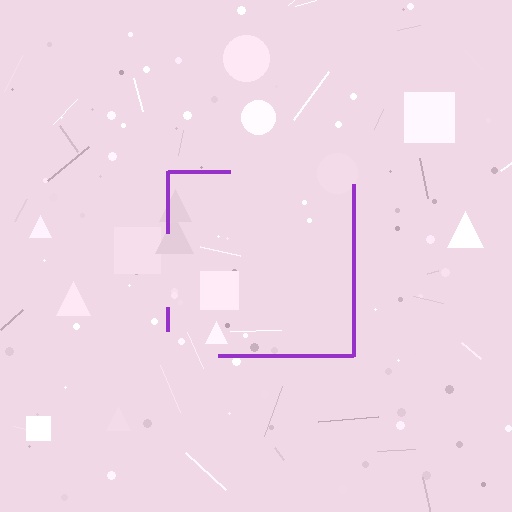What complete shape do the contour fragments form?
The contour fragments form a square.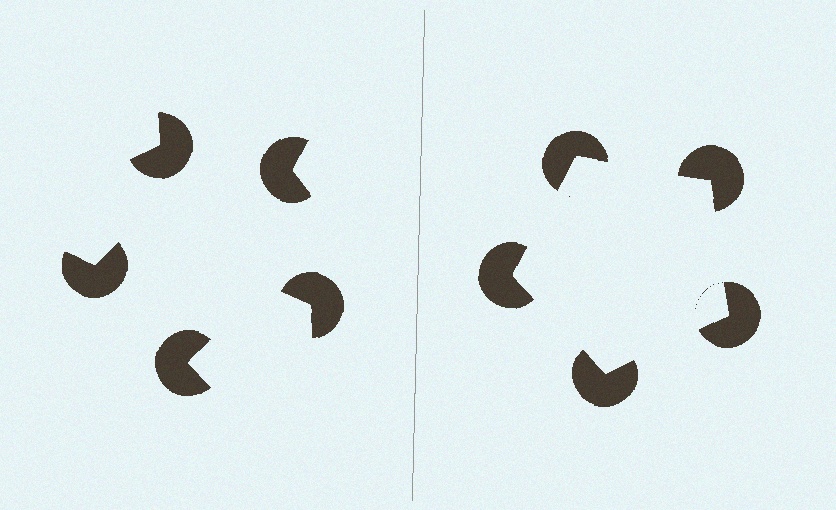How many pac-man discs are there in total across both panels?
10 — 5 on each side.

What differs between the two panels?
The pac-man discs are positioned identically on both sides; only the wedge orientations differ. On the right they align to a pentagon; on the left they are misaligned.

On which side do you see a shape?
An illusory pentagon appears on the right side. On the left side the wedge cuts are rotated, so no coherent shape forms.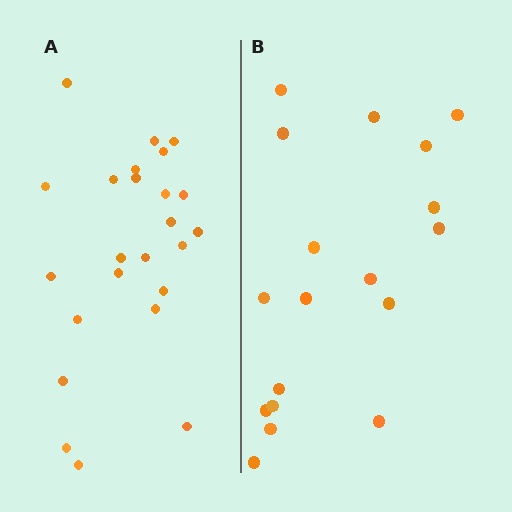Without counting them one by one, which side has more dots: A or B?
Region A (the left region) has more dots.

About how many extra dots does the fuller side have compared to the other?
Region A has about 6 more dots than region B.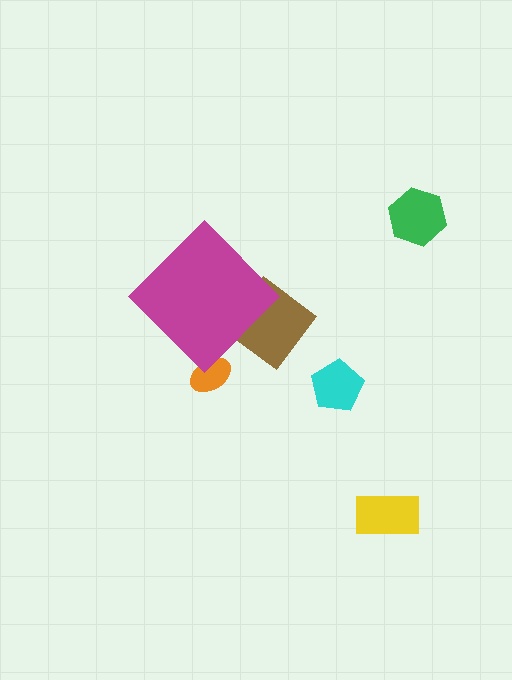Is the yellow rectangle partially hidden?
No, the yellow rectangle is fully visible.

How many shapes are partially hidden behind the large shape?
2 shapes are partially hidden.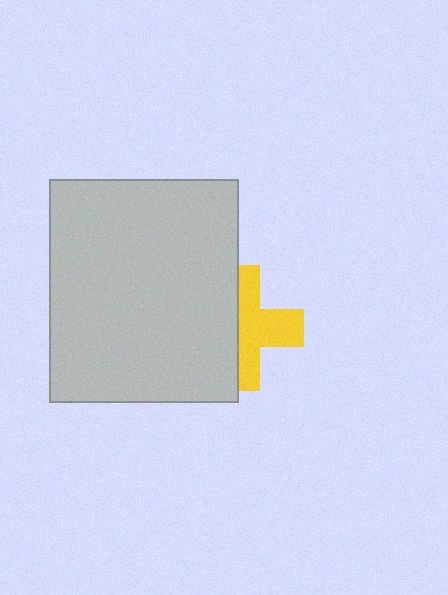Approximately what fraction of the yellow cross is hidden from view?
Roughly 48% of the yellow cross is hidden behind the light gray rectangle.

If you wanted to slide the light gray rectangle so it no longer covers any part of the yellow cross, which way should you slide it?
Slide it left — that is the most direct way to separate the two shapes.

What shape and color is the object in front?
The object in front is a light gray rectangle.